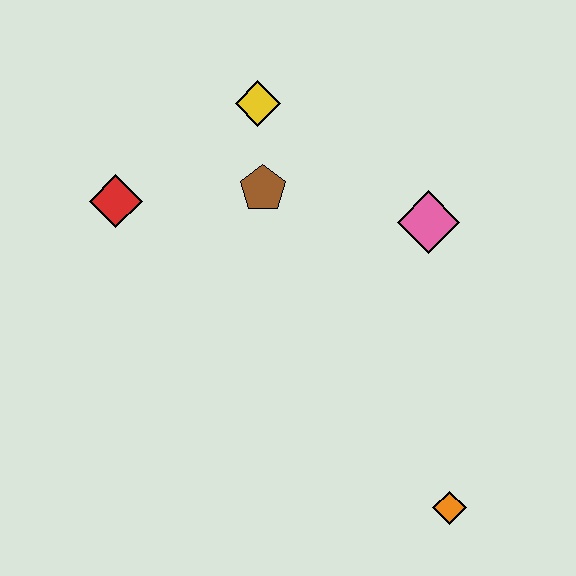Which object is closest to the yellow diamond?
The brown pentagon is closest to the yellow diamond.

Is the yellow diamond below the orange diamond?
No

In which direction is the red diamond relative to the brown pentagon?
The red diamond is to the left of the brown pentagon.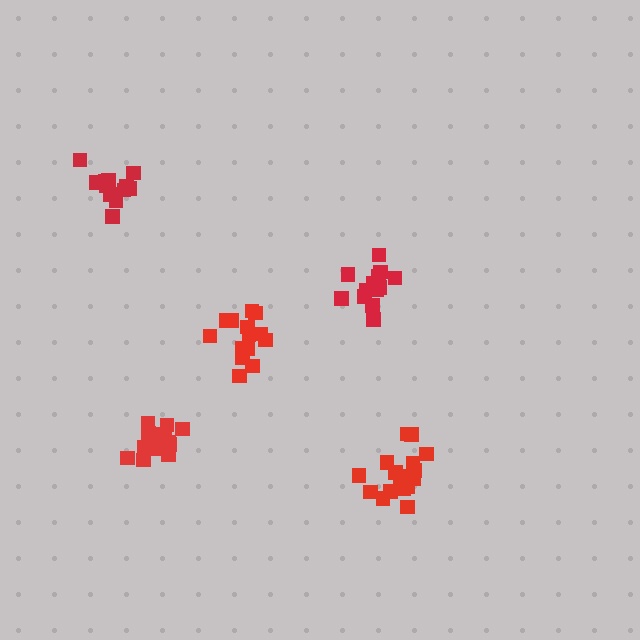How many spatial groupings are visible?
There are 5 spatial groupings.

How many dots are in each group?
Group 1: 13 dots, Group 2: 15 dots, Group 3: 17 dots, Group 4: 12 dots, Group 5: 16 dots (73 total).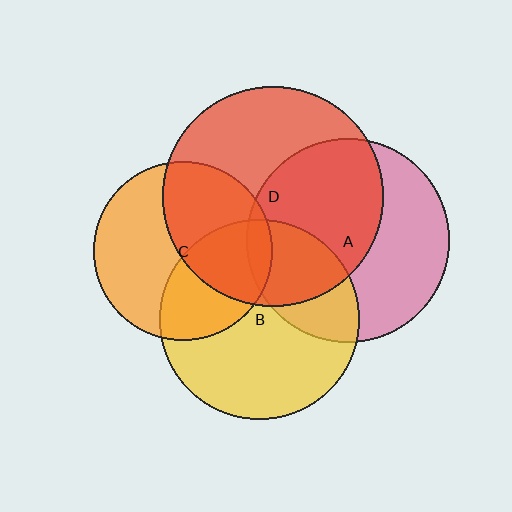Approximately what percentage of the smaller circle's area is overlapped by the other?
Approximately 45%.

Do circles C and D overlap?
Yes.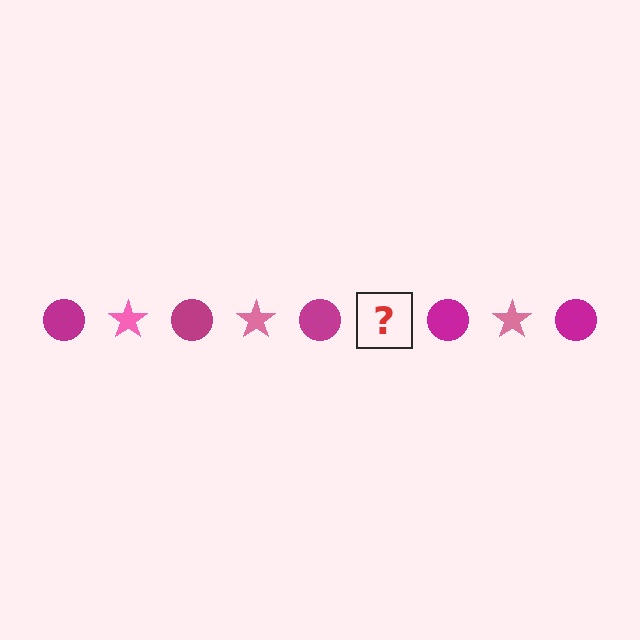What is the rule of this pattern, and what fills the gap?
The rule is that the pattern alternates between magenta circle and pink star. The gap should be filled with a pink star.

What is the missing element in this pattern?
The missing element is a pink star.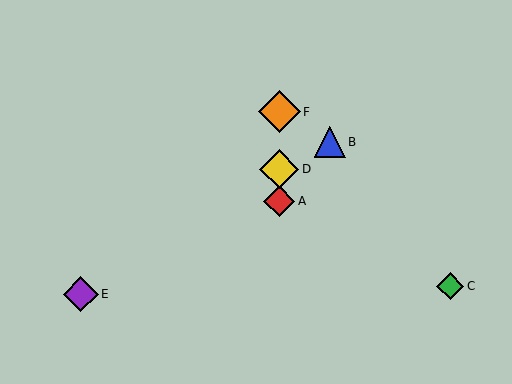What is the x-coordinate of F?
Object F is at x≈279.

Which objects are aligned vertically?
Objects A, D, F are aligned vertically.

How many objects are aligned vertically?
3 objects (A, D, F) are aligned vertically.